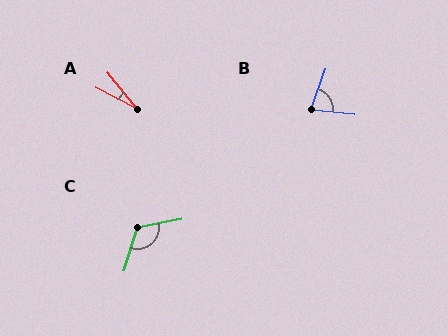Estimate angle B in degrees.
Approximately 77 degrees.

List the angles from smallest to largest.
A (23°), B (77°), C (119°).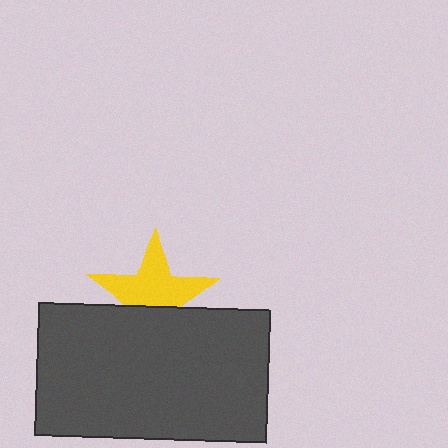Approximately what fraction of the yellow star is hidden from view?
Roughly 38% of the yellow star is hidden behind the dark gray rectangle.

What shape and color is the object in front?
The object in front is a dark gray rectangle.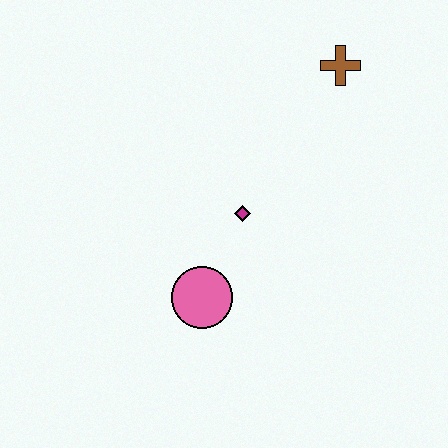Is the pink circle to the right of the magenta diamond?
No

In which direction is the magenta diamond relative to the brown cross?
The magenta diamond is below the brown cross.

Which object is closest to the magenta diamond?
The pink circle is closest to the magenta diamond.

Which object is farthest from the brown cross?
The pink circle is farthest from the brown cross.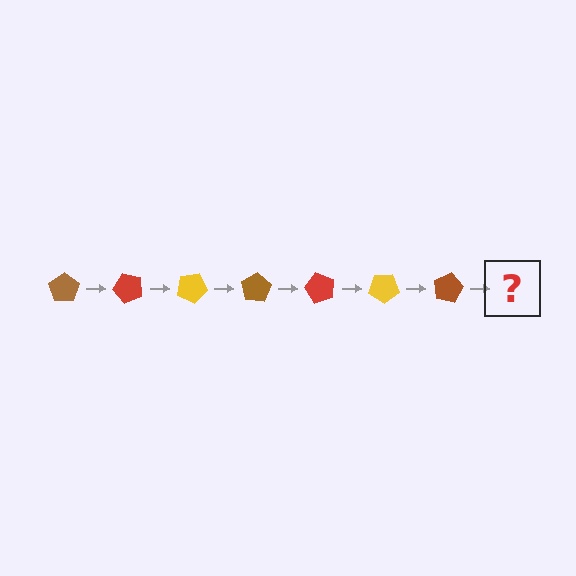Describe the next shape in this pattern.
It should be a red pentagon, rotated 350 degrees from the start.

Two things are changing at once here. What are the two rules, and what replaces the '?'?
The two rules are that it rotates 50 degrees each step and the color cycles through brown, red, and yellow. The '?' should be a red pentagon, rotated 350 degrees from the start.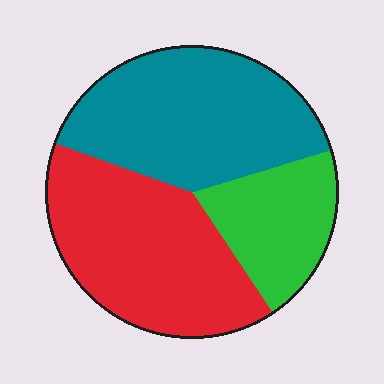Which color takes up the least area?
Green, at roughly 20%.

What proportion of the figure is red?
Red covers roughly 40% of the figure.